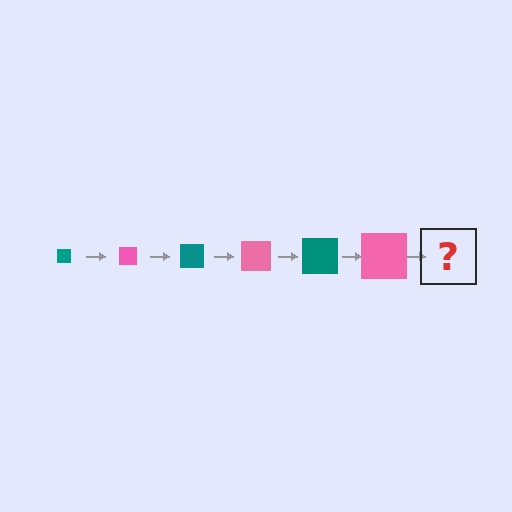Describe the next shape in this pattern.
It should be a teal square, larger than the previous one.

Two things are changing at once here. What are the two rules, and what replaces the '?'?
The two rules are that the square grows larger each step and the color cycles through teal and pink. The '?' should be a teal square, larger than the previous one.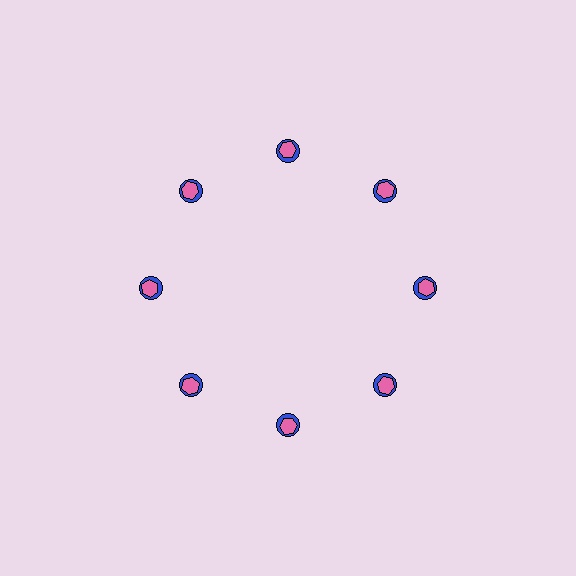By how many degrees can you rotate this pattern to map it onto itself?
The pattern maps onto itself every 45 degrees of rotation.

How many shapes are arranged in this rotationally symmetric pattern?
There are 16 shapes, arranged in 8 groups of 2.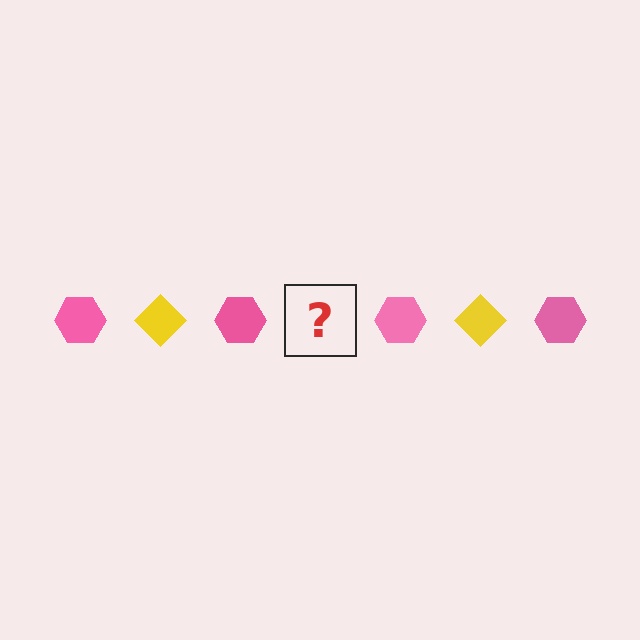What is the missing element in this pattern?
The missing element is a yellow diamond.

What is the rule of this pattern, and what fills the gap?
The rule is that the pattern alternates between pink hexagon and yellow diamond. The gap should be filled with a yellow diamond.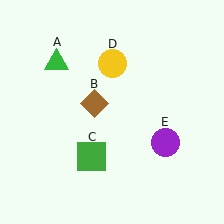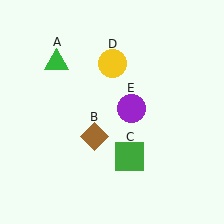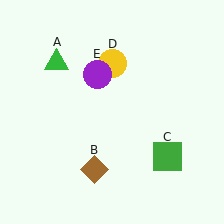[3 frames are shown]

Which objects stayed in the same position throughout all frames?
Green triangle (object A) and yellow circle (object D) remained stationary.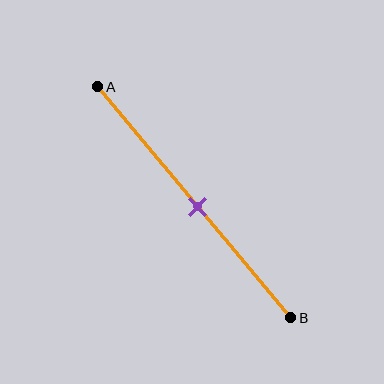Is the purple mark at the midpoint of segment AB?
Yes, the mark is approximately at the midpoint.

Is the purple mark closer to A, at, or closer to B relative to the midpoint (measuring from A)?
The purple mark is approximately at the midpoint of segment AB.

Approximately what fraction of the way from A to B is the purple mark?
The purple mark is approximately 50% of the way from A to B.